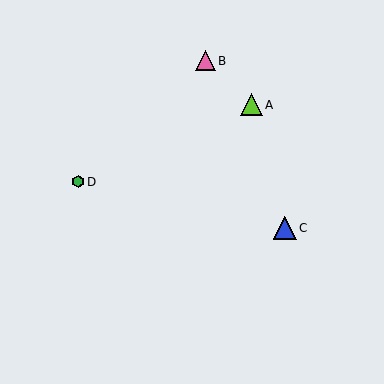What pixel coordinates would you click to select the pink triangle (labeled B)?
Click at (205, 61) to select the pink triangle B.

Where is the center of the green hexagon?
The center of the green hexagon is at (78, 182).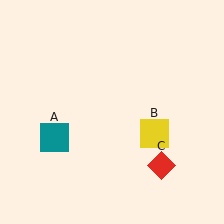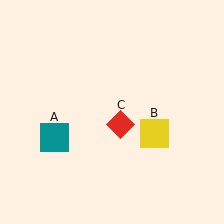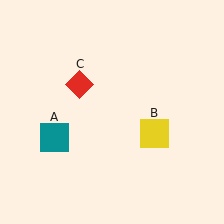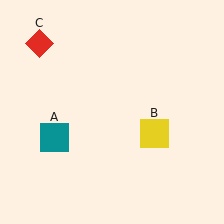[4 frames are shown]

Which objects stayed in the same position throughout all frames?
Teal square (object A) and yellow square (object B) remained stationary.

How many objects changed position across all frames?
1 object changed position: red diamond (object C).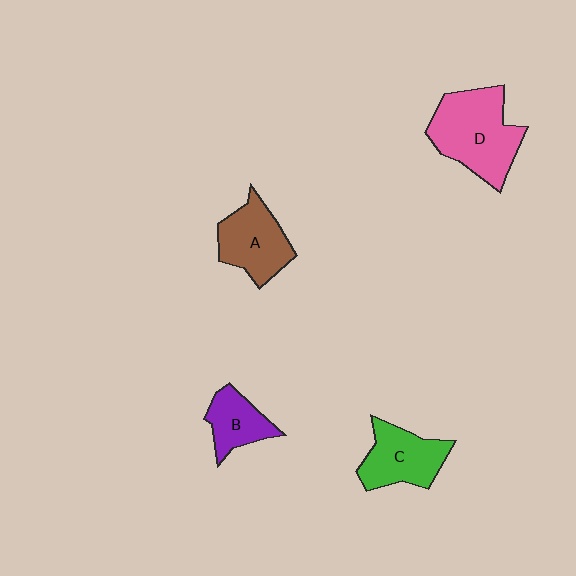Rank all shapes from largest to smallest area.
From largest to smallest: D (pink), A (brown), C (green), B (purple).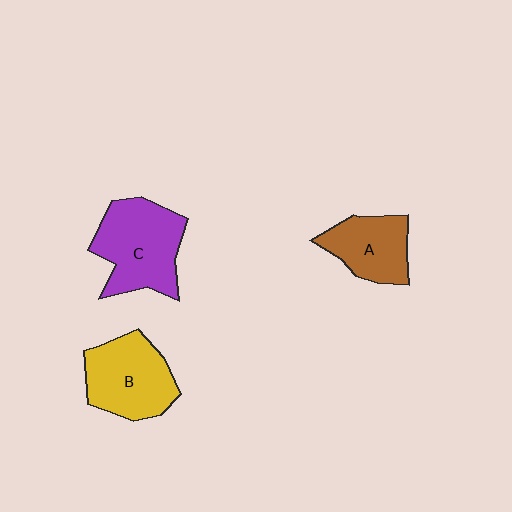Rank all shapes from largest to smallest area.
From largest to smallest: C (purple), B (yellow), A (brown).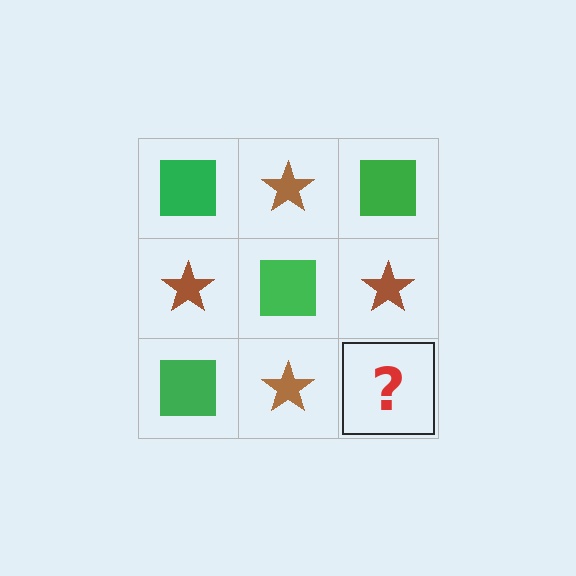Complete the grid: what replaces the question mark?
The question mark should be replaced with a green square.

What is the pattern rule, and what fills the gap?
The rule is that it alternates green square and brown star in a checkerboard pattern. The gap should be filled with a green square.